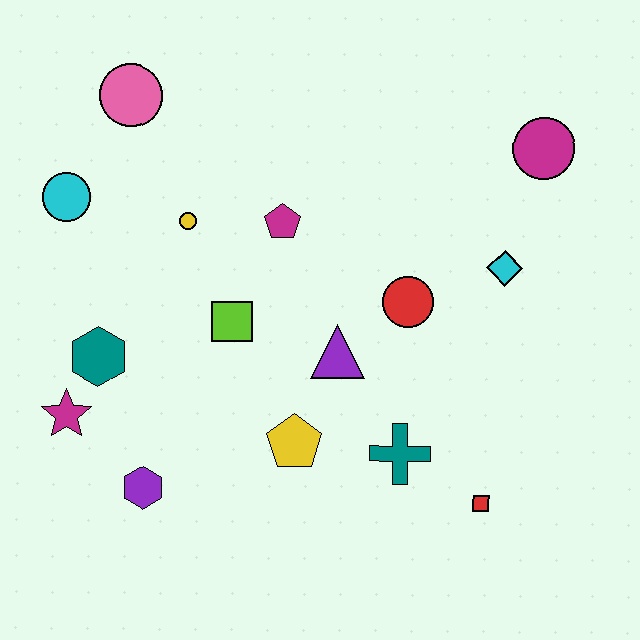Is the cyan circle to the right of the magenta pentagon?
No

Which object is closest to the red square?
The teal cross is closest to the red square.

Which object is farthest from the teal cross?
The pink circle is farthest from the teal cross.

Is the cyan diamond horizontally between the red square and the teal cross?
No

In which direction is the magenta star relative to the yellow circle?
The magenta star is below the yellow circle.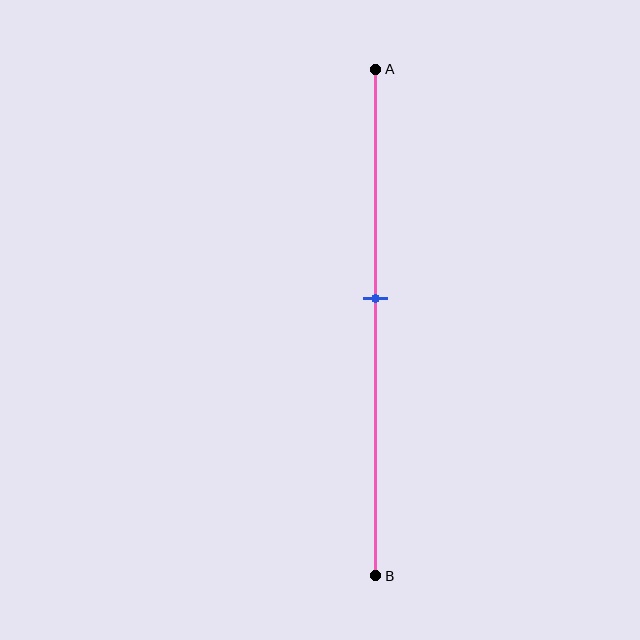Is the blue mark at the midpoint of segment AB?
No, the mark is at about 45% from A, not at the 50% midpoint.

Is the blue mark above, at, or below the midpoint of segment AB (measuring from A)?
The blue mark is above the midpoint of segment AB.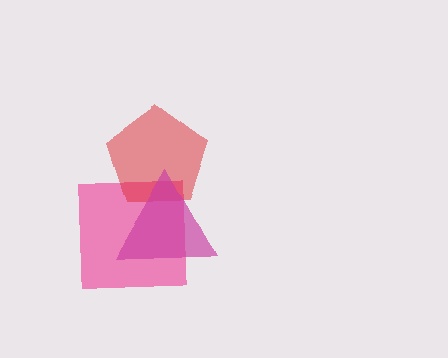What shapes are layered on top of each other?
The layered shapes are: a pink square, a red pentagon, a magenta triangle.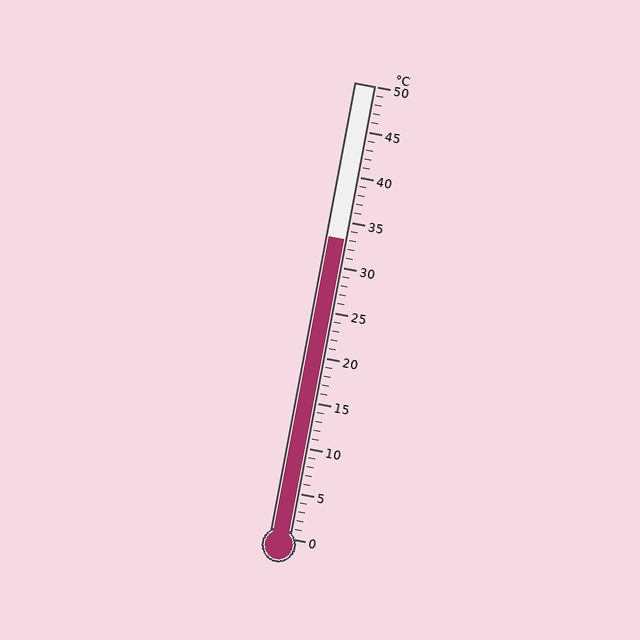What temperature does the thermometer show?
The thermometer shows approximately 33°C.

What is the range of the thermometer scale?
The thermometer scale ranges from 0°C to 50°C.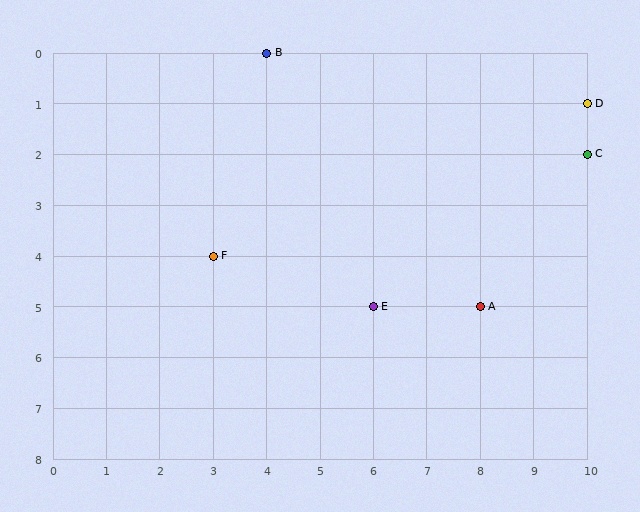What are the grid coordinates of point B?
Point B is at grid coordinates (4, 0).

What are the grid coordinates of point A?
Point A is at grid coordinates (8, 5).